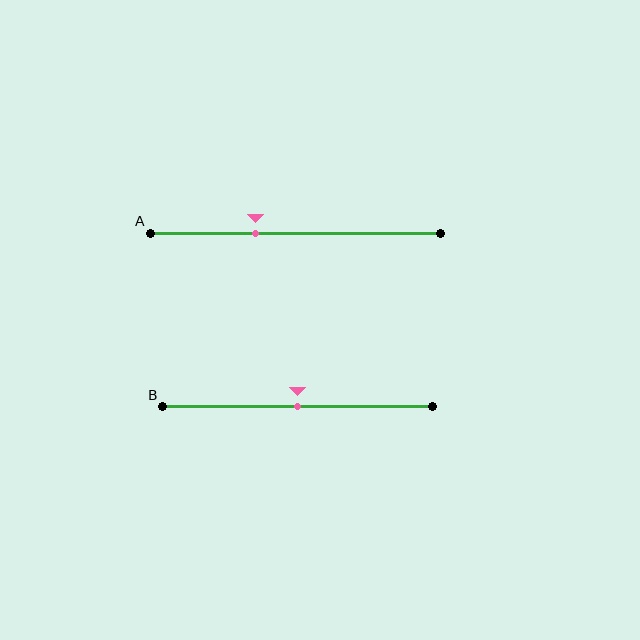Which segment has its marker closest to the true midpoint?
Segment B has its marker closest to the true midpoint.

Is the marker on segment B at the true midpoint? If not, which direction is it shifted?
Yes, the marker on segment B is at the true midpoint.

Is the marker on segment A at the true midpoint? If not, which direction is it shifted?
No, the marker on segment A is shifted to the left by about 14% of the segment length.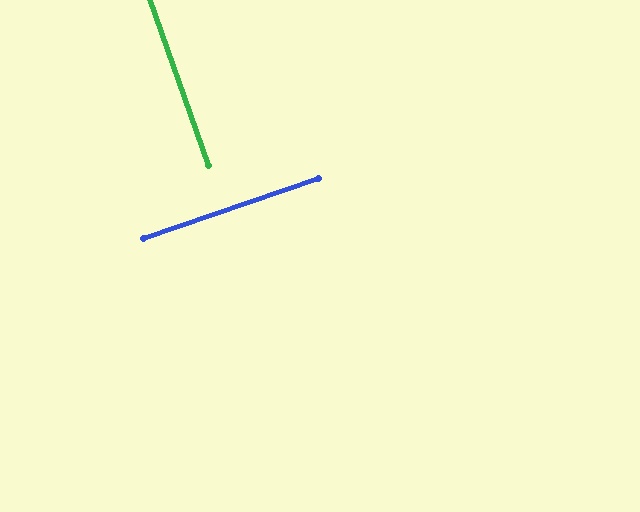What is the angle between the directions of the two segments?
Approximately 89 degrees.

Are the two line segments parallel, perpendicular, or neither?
Perpendicular — they meet at approximately 89°.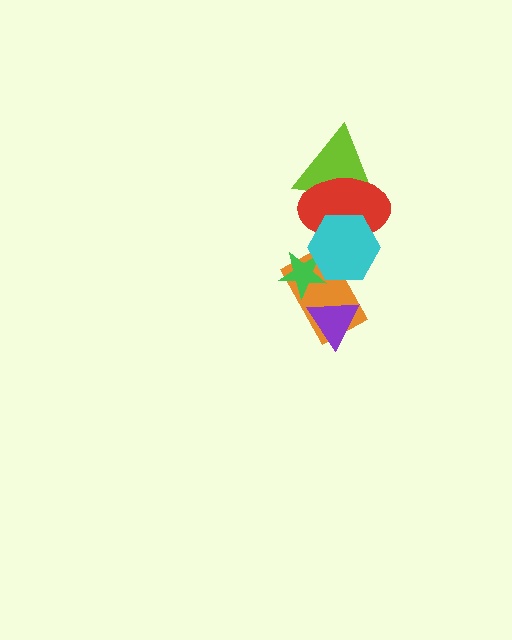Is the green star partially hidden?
Yes, it is partially covered by another shape.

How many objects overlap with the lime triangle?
2 objects overlap with the lime triangle.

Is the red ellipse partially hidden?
Yes, it is partially covered by another shape.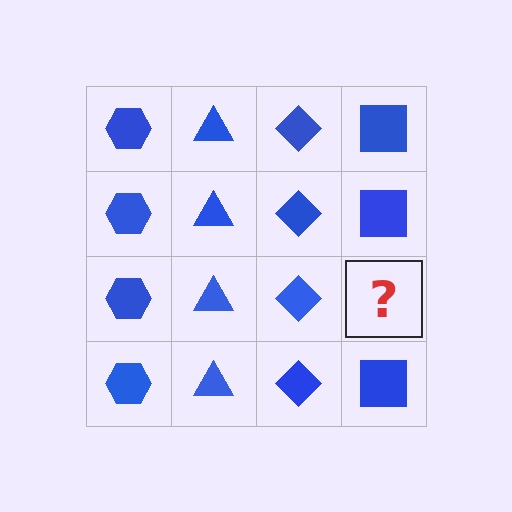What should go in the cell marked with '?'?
The missing cell should contain a blue square.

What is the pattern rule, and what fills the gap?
The rule is that each column has a consistent shape. The gap should be filled with a blue square.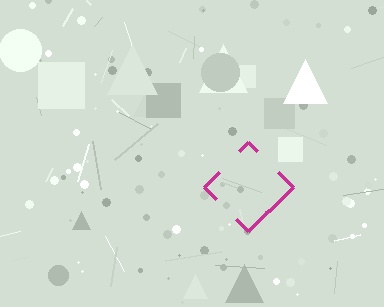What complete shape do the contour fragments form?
The contour fragments form a diamond.